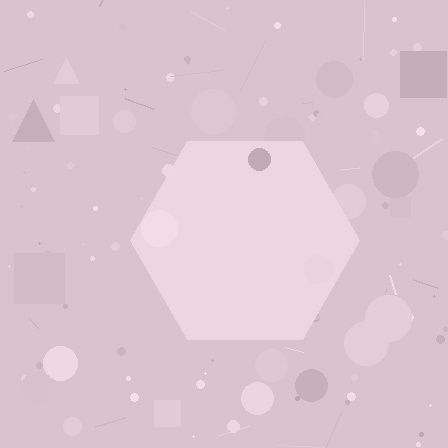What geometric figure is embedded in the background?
A hexagon is embedded in the background.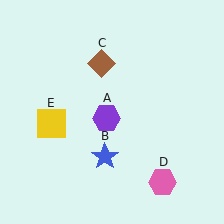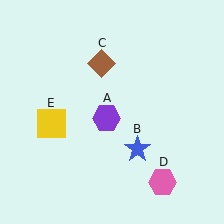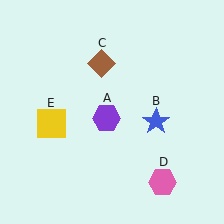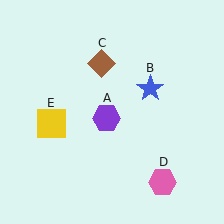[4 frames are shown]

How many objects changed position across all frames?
1 object changed position: blue star (object B).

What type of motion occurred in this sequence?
The blue star (object B) rotated counterclockwise around the center of the scene.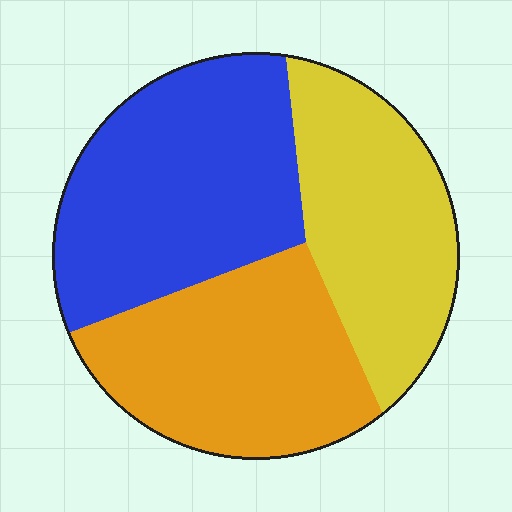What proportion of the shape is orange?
Orange covers about 35% of the shape.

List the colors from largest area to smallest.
From largest to smallest: blue, orange, yellow.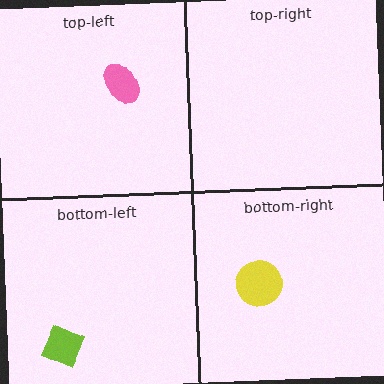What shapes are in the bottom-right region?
The yellow circle.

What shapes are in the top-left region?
The pink ellipse.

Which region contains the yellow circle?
The bottom-right region.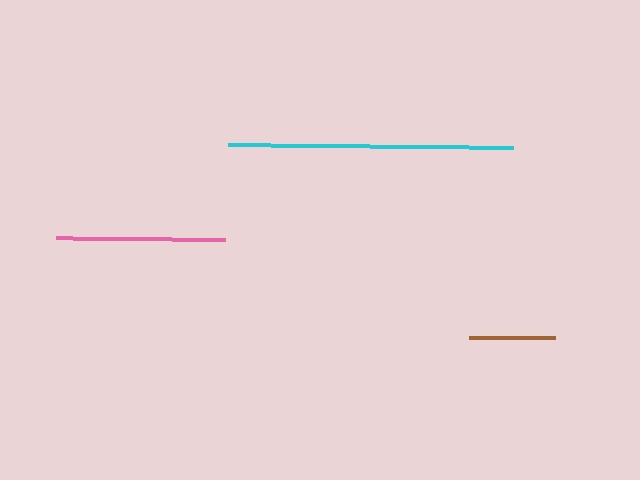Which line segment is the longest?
The cyan line is the longest at approximately 285 pixels.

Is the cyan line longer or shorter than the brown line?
The cyan line is longer than the brown line.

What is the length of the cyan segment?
The cyan segment is approximately 285 pixels long.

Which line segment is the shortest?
The brown line is the shortest at approximately 86 pixels.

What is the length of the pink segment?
The pink segment is approximately 169 pixels long.